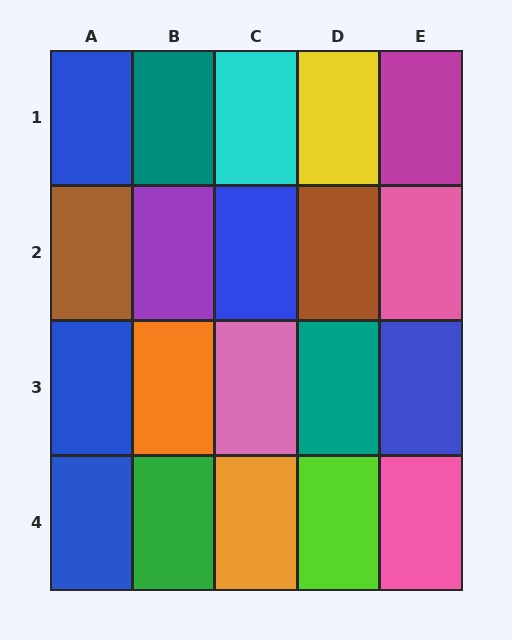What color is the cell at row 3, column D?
Teal.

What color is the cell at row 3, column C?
Pink.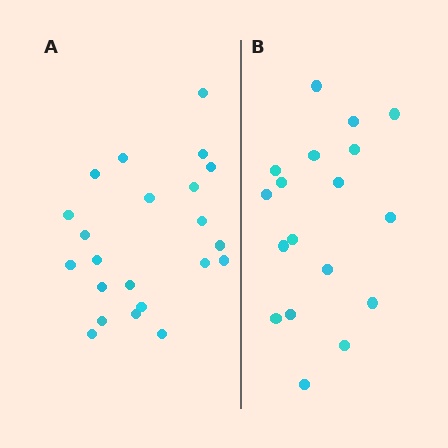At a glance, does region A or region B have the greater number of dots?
Region A (the left region) has more dots.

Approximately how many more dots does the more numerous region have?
Region A has about 4 more dots than region B.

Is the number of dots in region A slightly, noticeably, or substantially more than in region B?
Region A has only slightly more — the two regions are fairly close. The ratio is roughly 1.2 to 1.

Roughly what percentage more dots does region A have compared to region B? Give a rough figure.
About 20% more.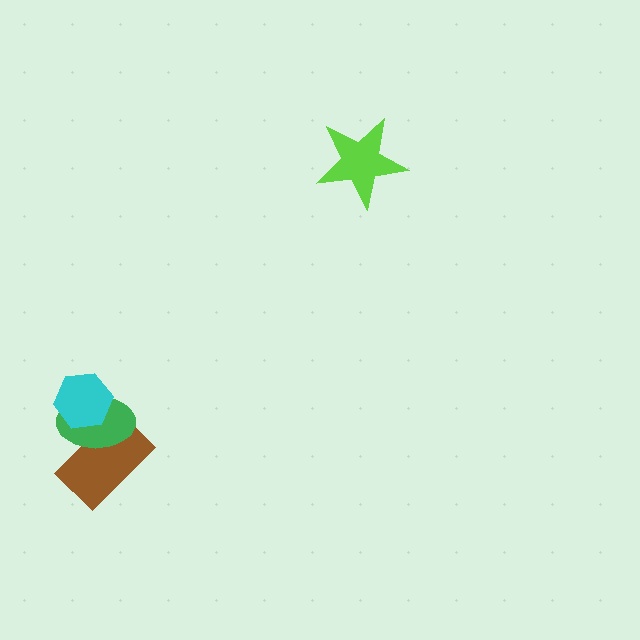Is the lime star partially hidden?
No, no other shape covers it.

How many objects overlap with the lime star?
0 objects overlap with the lime star.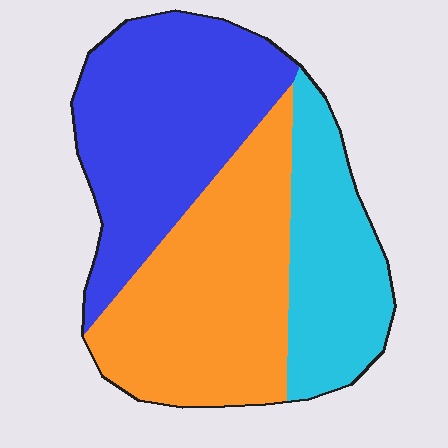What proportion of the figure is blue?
Blue takes up about three eighths (3/8) of the figure.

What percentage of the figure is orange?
Orange takes up about three eighths (3/8) of the figure.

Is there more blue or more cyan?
Blue.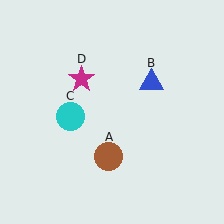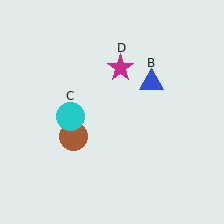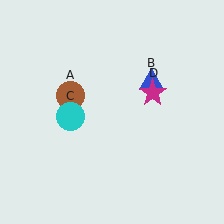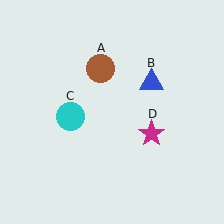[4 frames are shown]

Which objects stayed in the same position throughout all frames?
Blue triangle (object B) and cyan circle (object C) remained stationary.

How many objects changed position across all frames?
2 objects changed position: brown circle (object A), magenta star (object D).